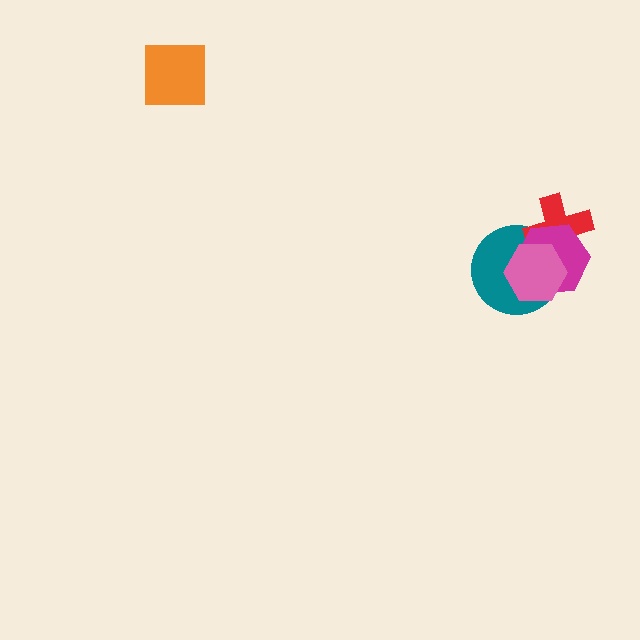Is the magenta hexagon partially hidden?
Yes, it is partially covered by another shape.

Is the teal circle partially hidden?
Yes, it is partially covered by another shape.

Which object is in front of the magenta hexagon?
The pink hexagon is in front of the magenta hexagon.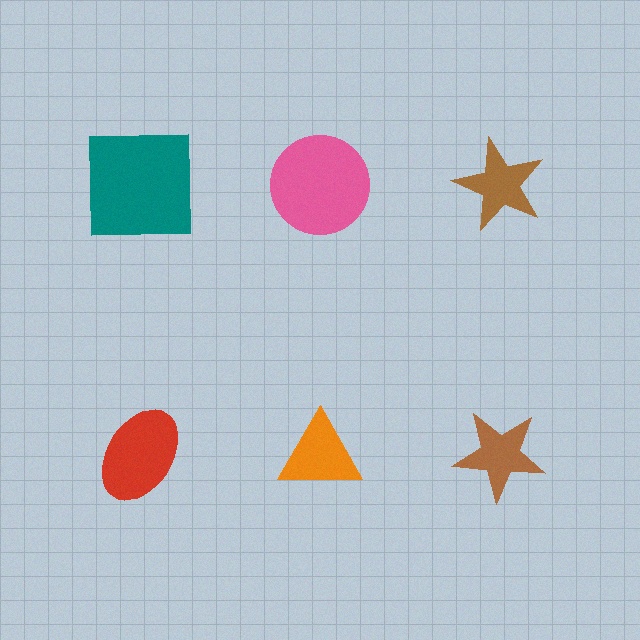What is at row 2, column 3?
A brown star.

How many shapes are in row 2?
3 shapes.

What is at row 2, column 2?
An orange triangle.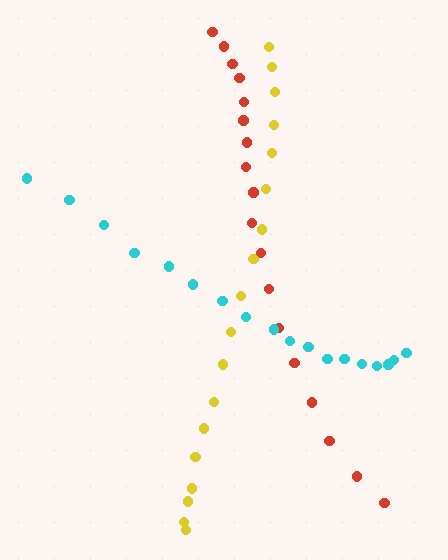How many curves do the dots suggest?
There are 3 distinct paths.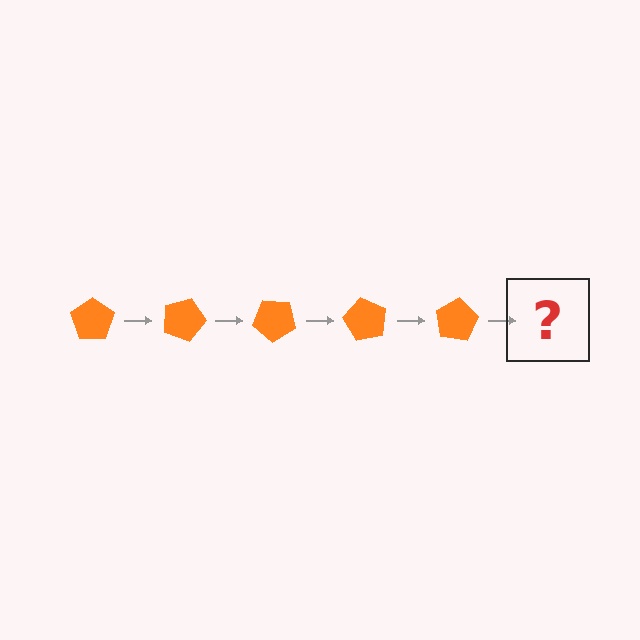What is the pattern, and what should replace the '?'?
The pattern is that the pentagon rotates 20 degrees each step. The '?' should be an orange pentagon rotated 100 degrees.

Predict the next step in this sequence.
The next step is an orange pentagon rotated 100 degrees.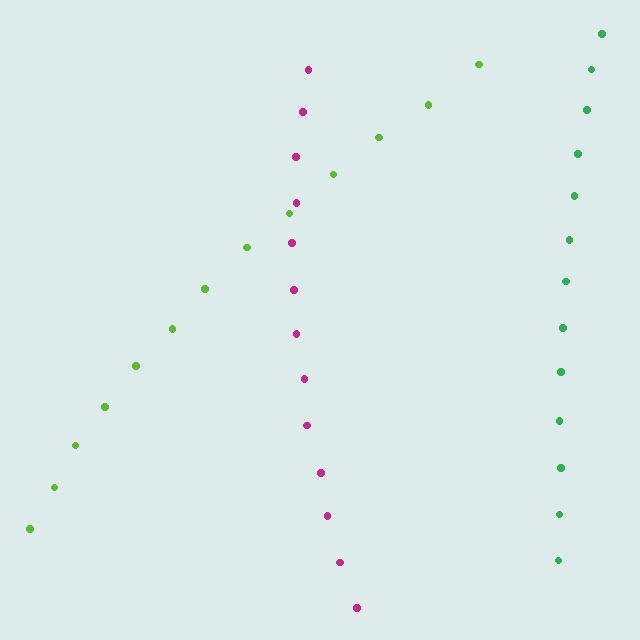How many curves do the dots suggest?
There are 3 distinct paths.